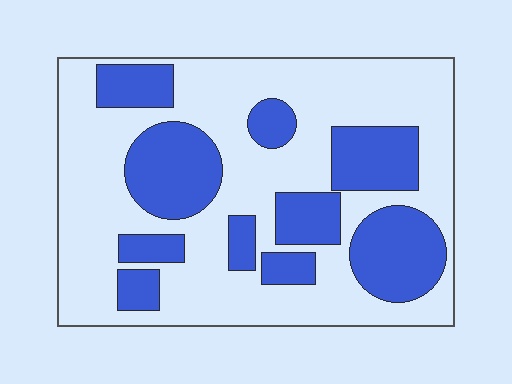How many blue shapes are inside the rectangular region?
10.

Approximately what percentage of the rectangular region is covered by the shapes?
Approximately 35%.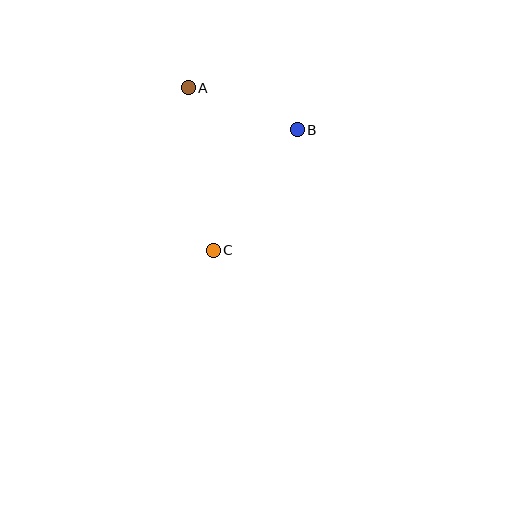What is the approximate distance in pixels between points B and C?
The distance between B and C is approximately 147 pixels.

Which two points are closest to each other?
Points A and B are closest to each other.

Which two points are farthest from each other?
Points A and C are farthest from each other.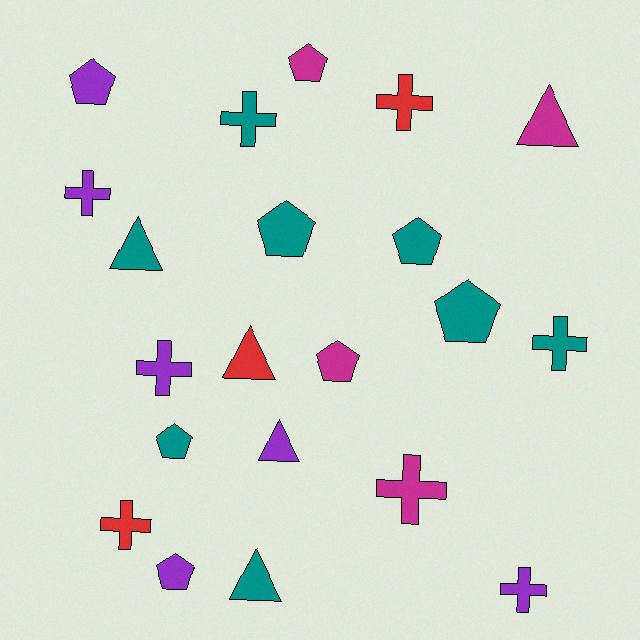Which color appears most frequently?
Teal, with 8 objects.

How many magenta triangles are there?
There is 1 magenta triangle.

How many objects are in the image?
There are 21 objects.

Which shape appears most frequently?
Pentagon, with 8 objects.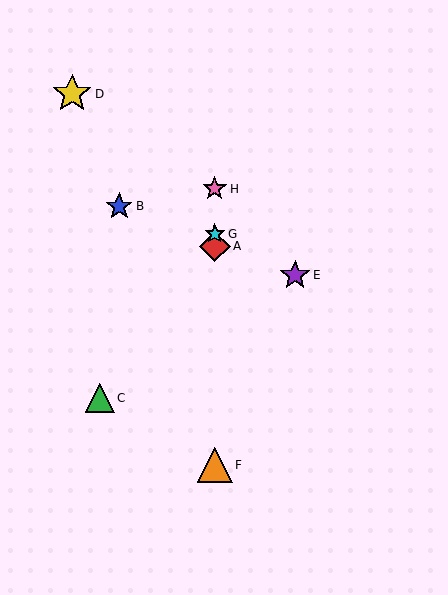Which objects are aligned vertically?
Objects A, F, G, H are aligned vertically.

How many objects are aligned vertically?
4 objects (A, F, G, H) are aligned vertically.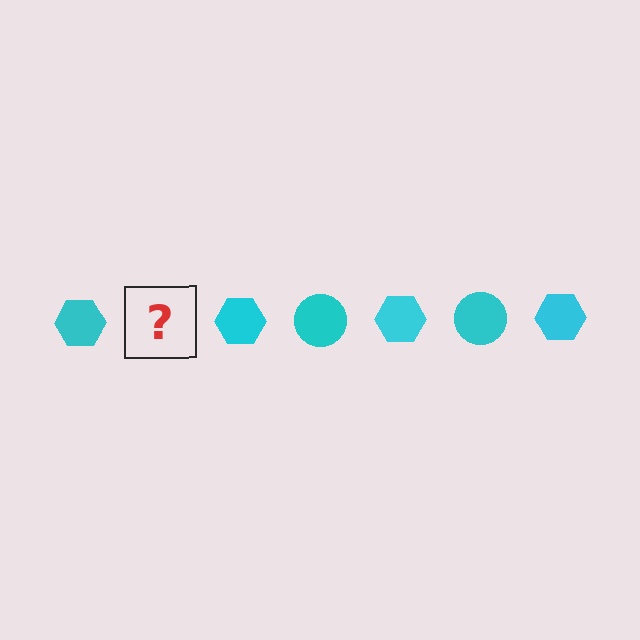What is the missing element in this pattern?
The missing element is a cyan circle.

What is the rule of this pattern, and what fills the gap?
The rule is that the pattern cycles through hexagon, circle shapes in cyan. The gap should be filled with a cyan circle.